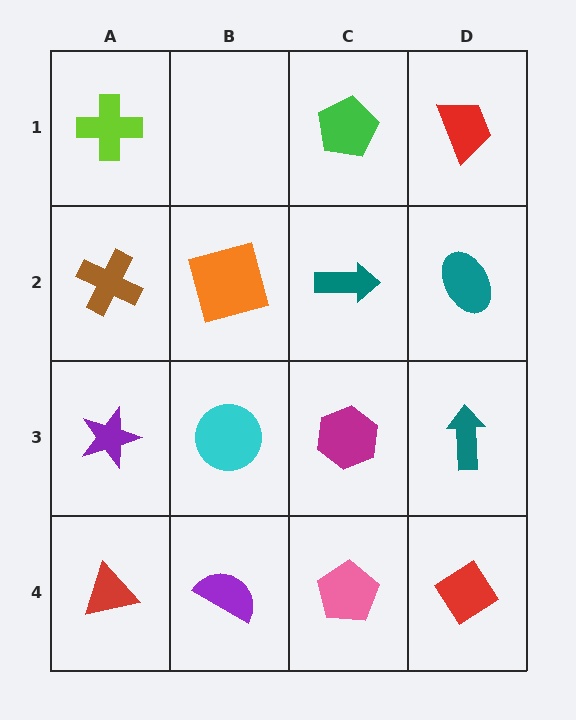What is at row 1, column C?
A green pentagon.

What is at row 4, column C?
A pink pentagon.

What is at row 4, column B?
A purple semicircle.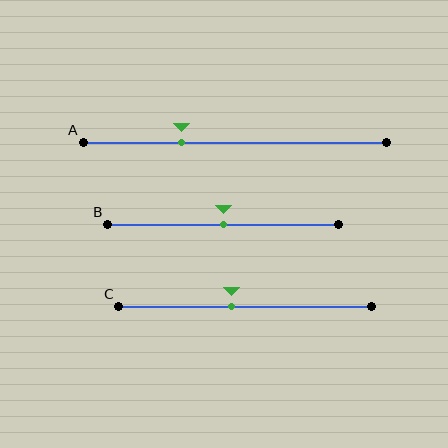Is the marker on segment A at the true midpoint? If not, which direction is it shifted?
No, the marker on segment A is shifted to the left by about 18% of the segment length.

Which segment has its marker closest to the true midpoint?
Segment B has its marker closest to the true midpoint.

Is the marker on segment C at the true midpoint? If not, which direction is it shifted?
No, the marker on segment C is shifted to the left by about 5% of the segment length.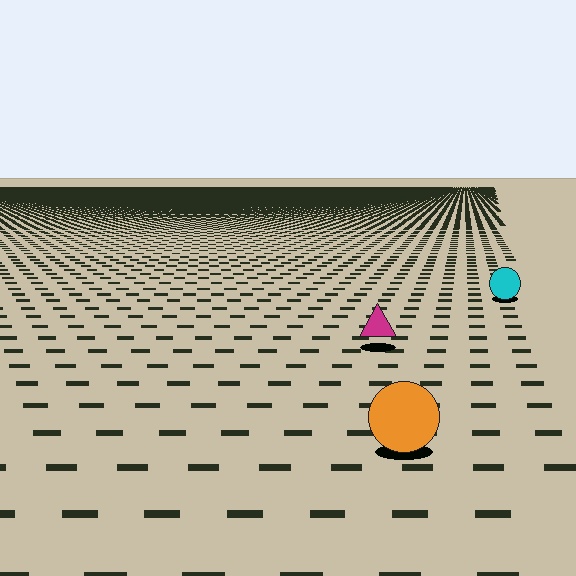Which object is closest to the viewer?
The orange circle is closest. The texture marks near it are larger and more spread out.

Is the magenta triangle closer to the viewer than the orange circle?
No. The orange circle is closer — you can tell from the texture gradient: the ground texture is coarser near it.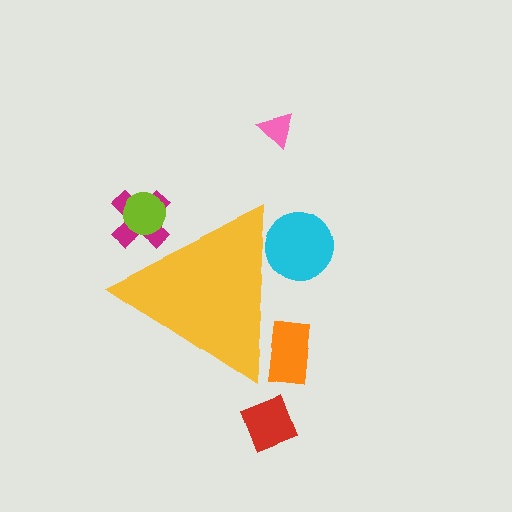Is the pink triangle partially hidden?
No, the pink triangle is fully visible.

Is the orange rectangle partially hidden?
Yes, the orange rectangle is partially hidden behind the yellow triangle.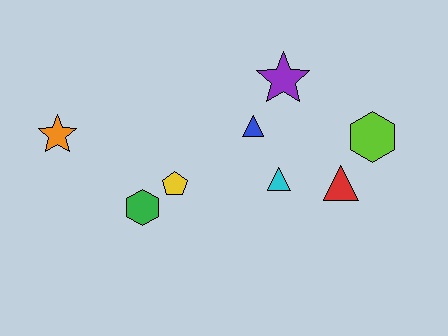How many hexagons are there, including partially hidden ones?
There are 2 hexagons.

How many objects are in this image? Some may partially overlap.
There are 8 objects.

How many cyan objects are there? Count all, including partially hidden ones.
There is 1 cyan object.